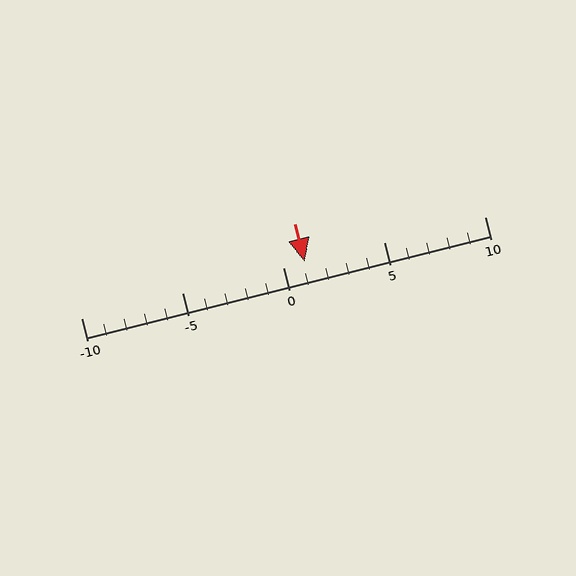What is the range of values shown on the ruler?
The ruler shows values from -10 to 10.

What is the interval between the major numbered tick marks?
The major tick marks are spaced 5 units apart.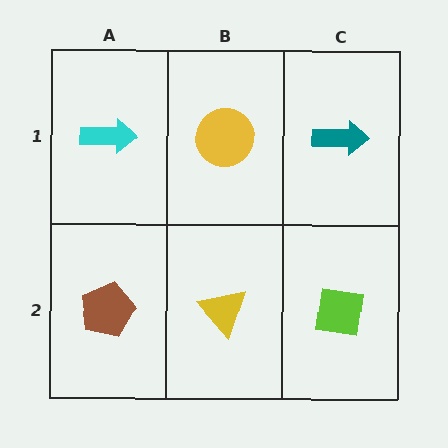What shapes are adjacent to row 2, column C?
A teal arrow (row 1, column C), a yellow triangle (row 2, column B).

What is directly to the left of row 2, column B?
A brown pentagon.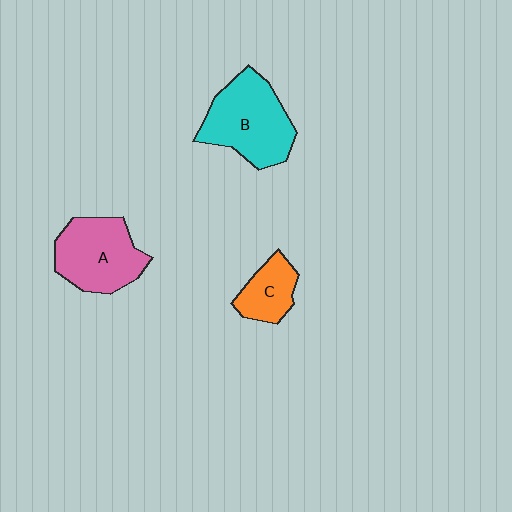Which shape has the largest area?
Shape B (cyan).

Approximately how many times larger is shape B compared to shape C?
Approximately 2.1 times.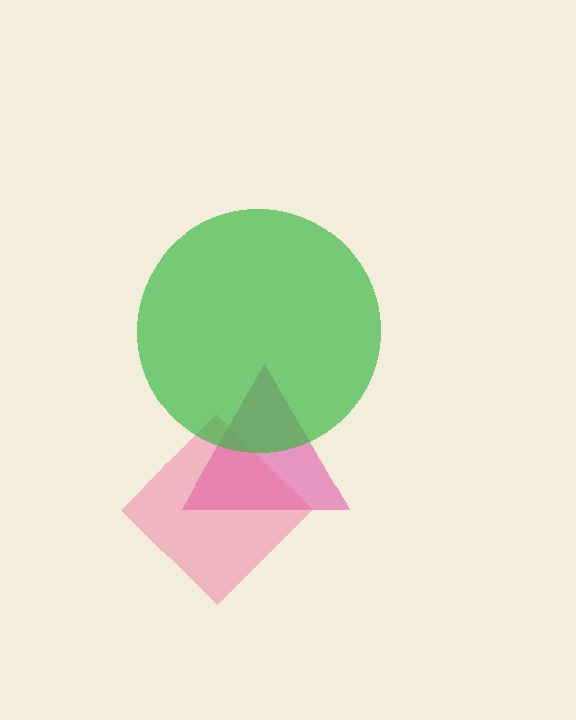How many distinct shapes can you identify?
There are 3 distinct shapes: a magenta triangle, a pink diamond, a green circle.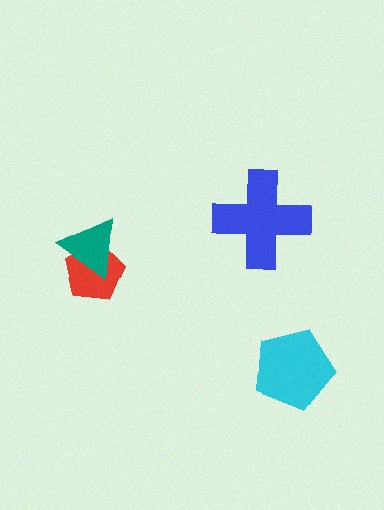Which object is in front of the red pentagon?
The teal triangle is in front of the red pentagon.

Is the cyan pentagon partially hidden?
No, no other shape covers it.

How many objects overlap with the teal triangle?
1 object overlaps with the teal triangle.